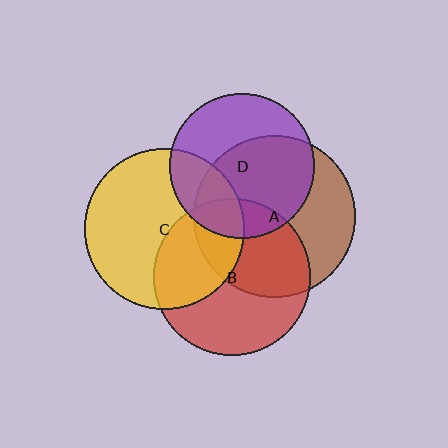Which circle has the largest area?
Circle A (brown).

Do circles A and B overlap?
Yes.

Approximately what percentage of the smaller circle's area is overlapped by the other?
Approximately 45%.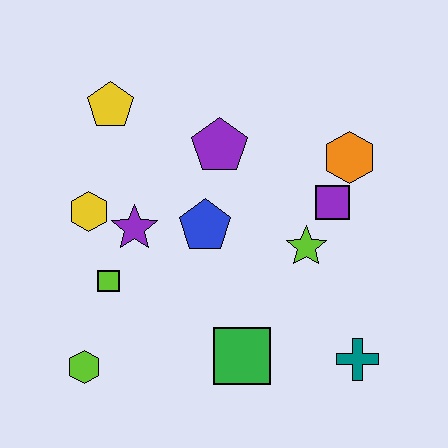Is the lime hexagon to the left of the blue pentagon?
Yes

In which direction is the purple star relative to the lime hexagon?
The purple star is above the lime hexagon.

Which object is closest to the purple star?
The yellow hexagon is closest to the purple star.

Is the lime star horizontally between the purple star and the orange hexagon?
Yes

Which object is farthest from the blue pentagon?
The teal cross is farthest from the blue pentagon.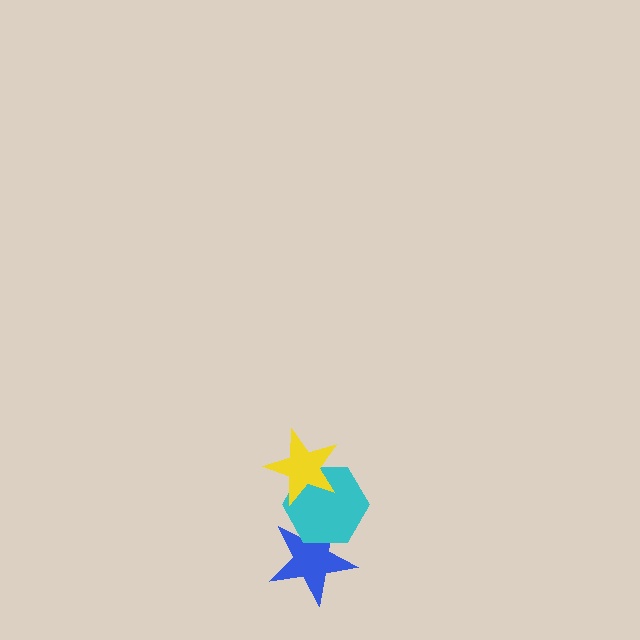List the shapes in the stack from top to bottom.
From top to bottom: the yellow star, the cyan hexagon, the blue star.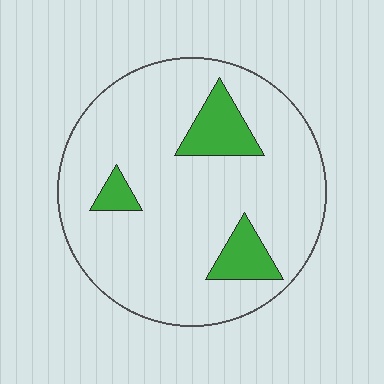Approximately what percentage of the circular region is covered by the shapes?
Approximately 15%.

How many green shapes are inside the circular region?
3.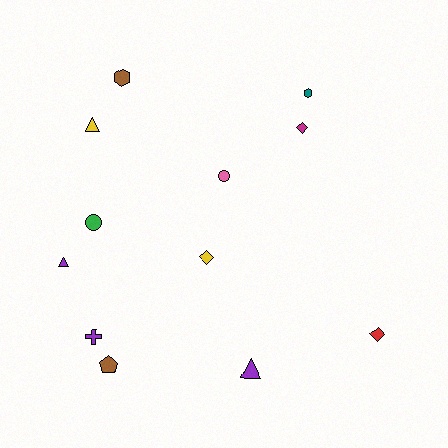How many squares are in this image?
There are no squares.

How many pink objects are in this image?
There is 1 pink object.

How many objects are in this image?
There are 12 objects.